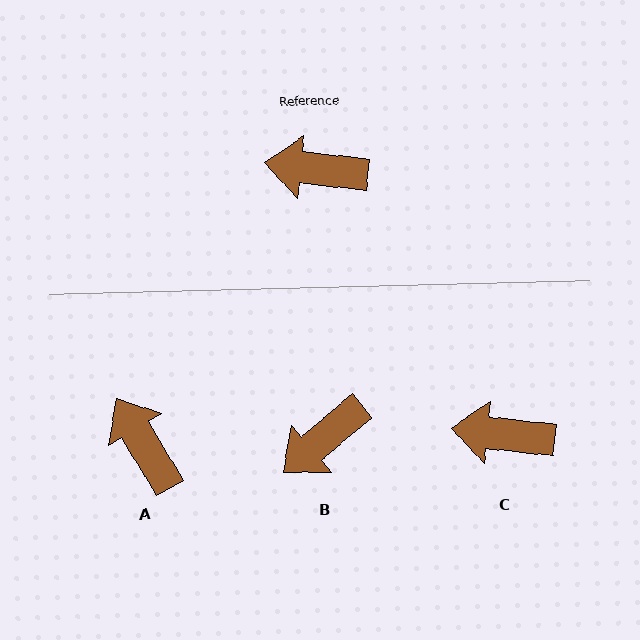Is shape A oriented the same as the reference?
No, it is off by about 52 degrees.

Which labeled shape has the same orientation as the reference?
C.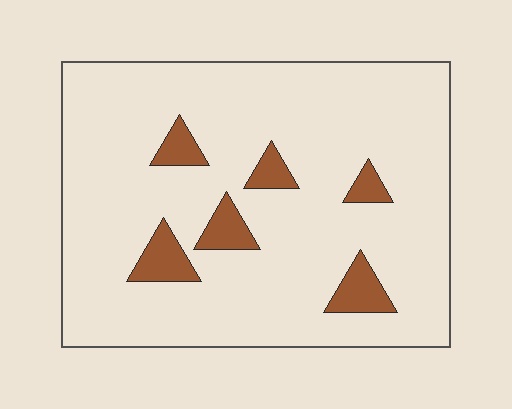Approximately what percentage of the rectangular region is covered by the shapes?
Approximately 10%.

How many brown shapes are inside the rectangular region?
6.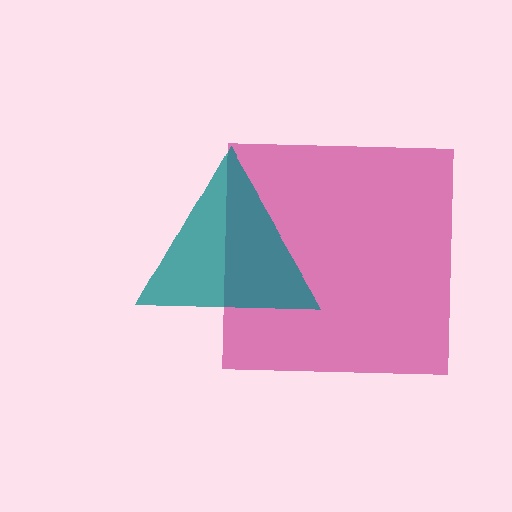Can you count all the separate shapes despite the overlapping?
Yes, there are 2 separate shapes.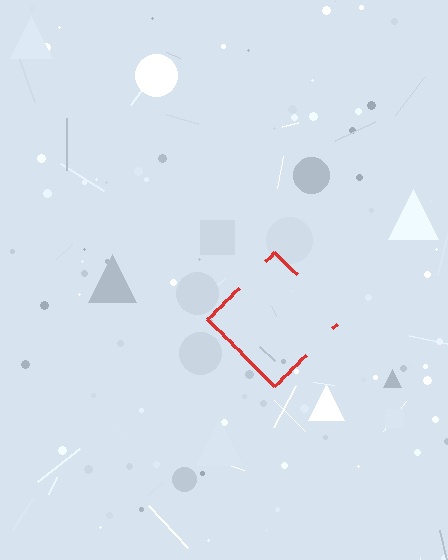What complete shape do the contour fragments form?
The contour fragments form a diamond.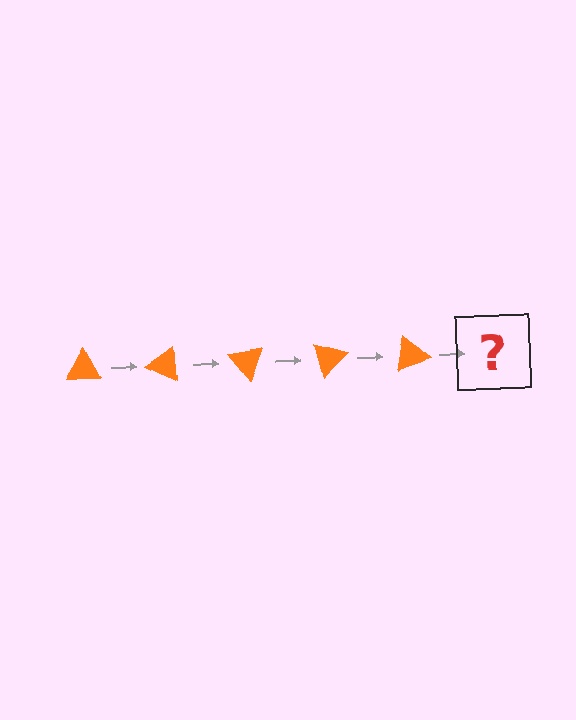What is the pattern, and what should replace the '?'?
The pattern is that the triangle rotates 25 degrees each step. The '?' should be an orange triangle rotated 125 degrees.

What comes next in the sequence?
The next element should be an orange triangle rotated 125 degrees.